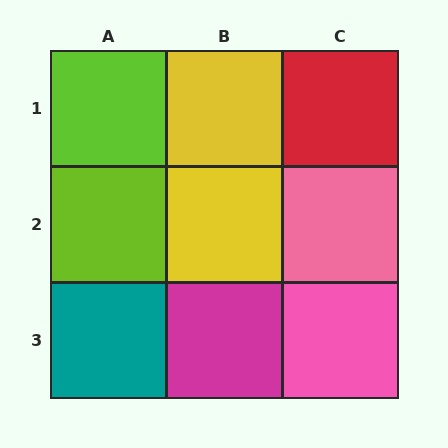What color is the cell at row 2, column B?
Yellow.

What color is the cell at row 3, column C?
Pink.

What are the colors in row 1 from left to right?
Lime, yellow, red.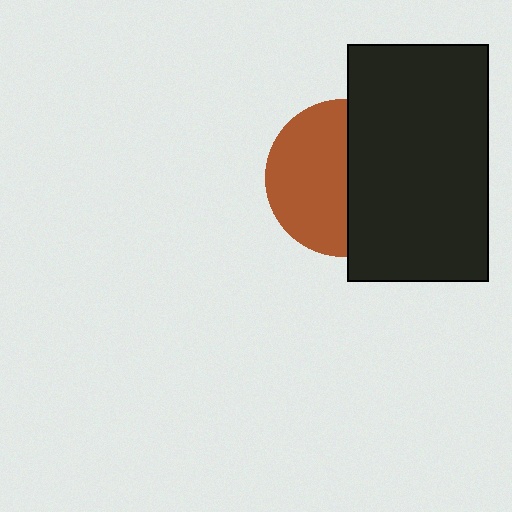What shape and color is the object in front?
The object in front is a black rectangle.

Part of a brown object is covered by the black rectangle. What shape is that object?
It is a circle.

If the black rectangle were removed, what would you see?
You would see the complete brown circle.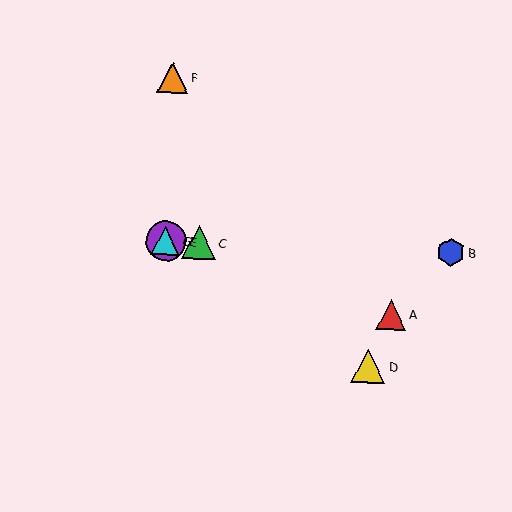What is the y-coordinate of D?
Object D is at y≈367.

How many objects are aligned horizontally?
4 objects (B, C, E, G) are aligned horizontally.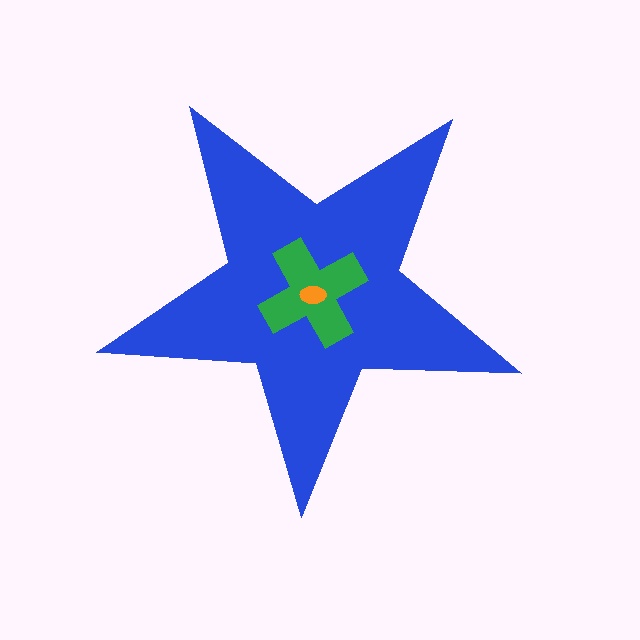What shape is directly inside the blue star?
The green cross.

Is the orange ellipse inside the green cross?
Yes.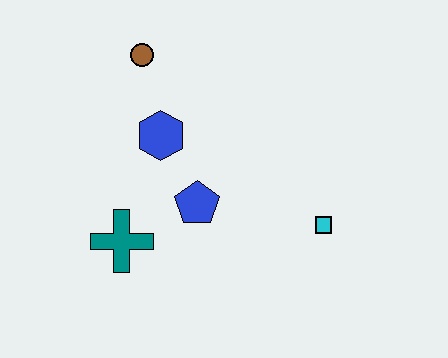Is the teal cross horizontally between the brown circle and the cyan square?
No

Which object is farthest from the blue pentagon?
The brown circle is farthest from the blue pentagon.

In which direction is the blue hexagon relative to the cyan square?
The blue hexagon is to the left of the cyan square.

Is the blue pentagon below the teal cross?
No